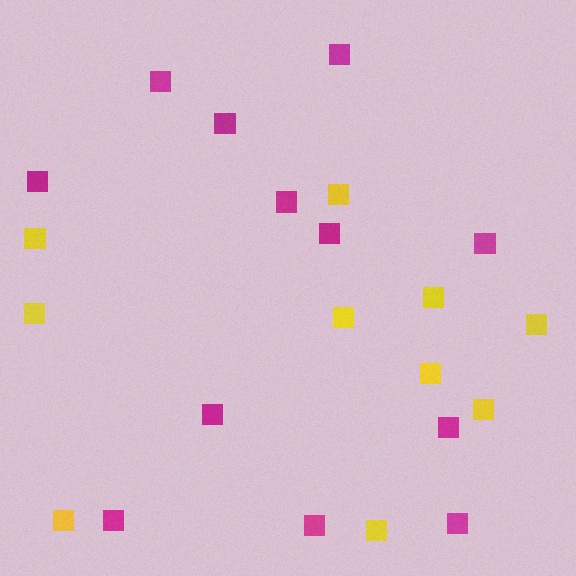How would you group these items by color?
There are 2 groups: one group of magenta squares (12) and one group of yellow squares (10).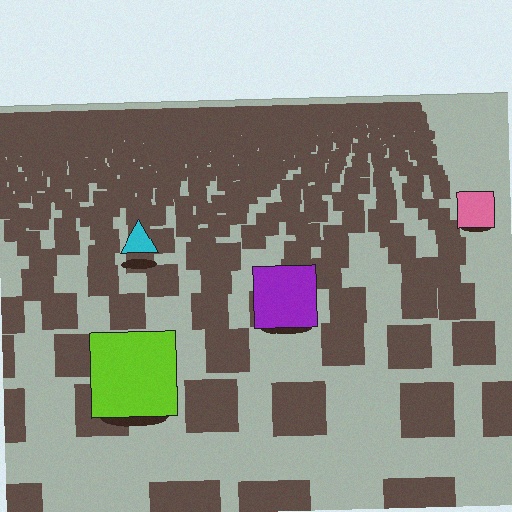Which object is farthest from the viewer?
The pink square is farthest from the viewer. It appears smaller and the ground texture around it is denser.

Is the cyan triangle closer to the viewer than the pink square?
Yes. The cyan triangle is closer — you can tell from the texture gradient: the ground texture is coarser near it.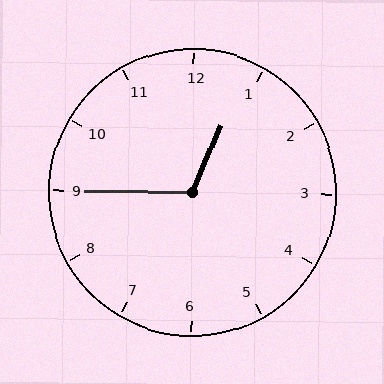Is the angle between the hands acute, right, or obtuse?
It is obtuse.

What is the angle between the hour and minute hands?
Approximately 112 degrees.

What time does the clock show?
12:45.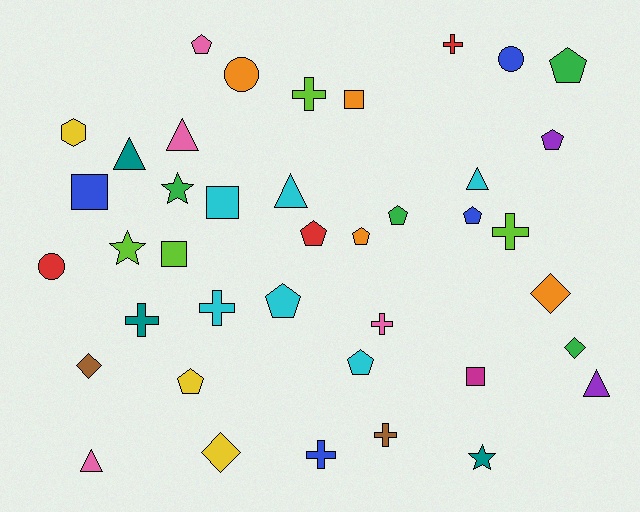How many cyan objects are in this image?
There are 6 cyan objects.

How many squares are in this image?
There are 5 squares.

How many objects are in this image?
There are 40 objects.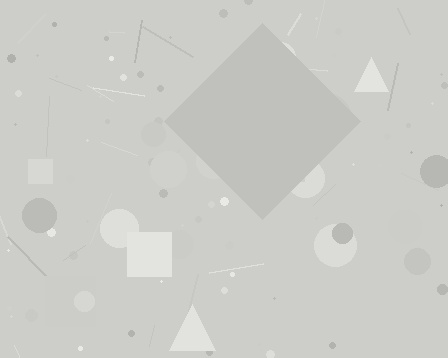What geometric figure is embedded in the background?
A diamond is embedded in the background.